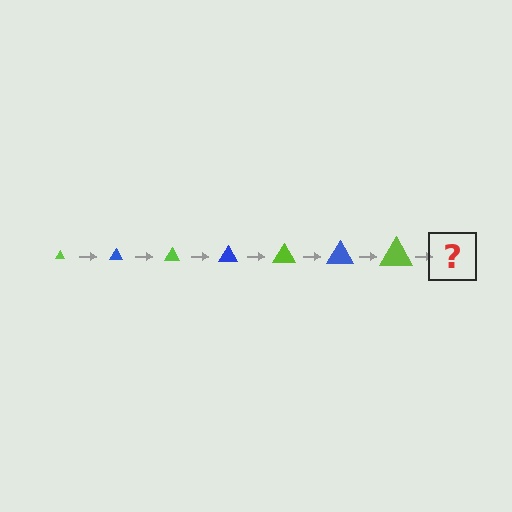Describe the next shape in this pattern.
It should be a blue triangle, larger than the previous one.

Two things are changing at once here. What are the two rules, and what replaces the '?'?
The two rules are that the triangle grows larger each step and the color cycles through lime and blue. The '?' should be a blue triangle, larger than the previous one.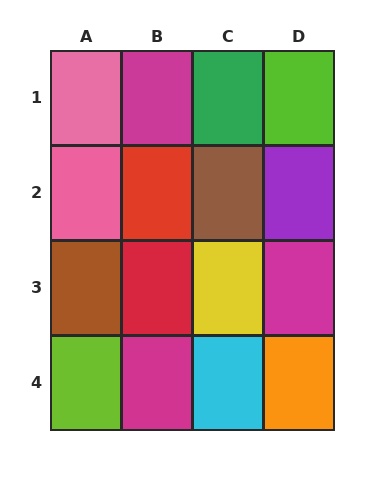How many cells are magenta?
3 cells are magenta.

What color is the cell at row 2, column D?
Purple.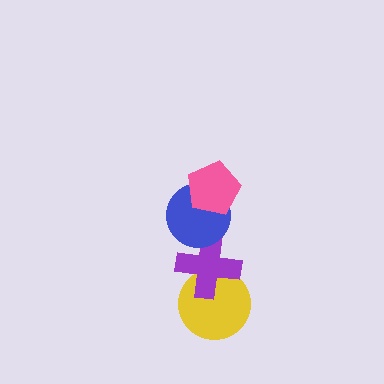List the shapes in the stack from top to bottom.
From top to bottom: the pink pentagon, the blue circle, the purple cross, the yellow circle.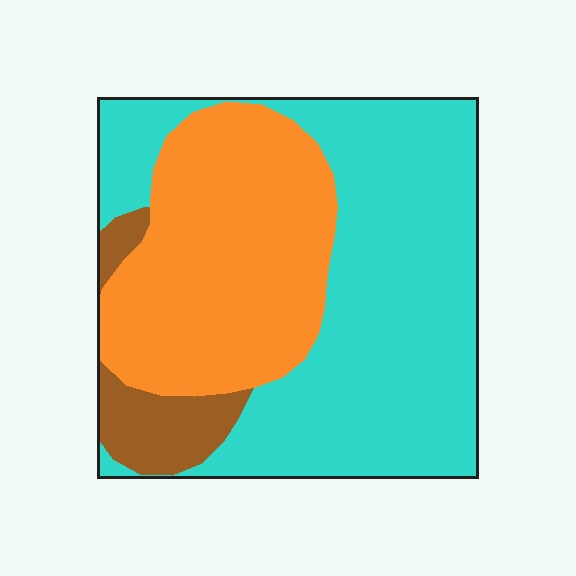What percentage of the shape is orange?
Orange covers 37% of the shape.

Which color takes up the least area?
Brown, at roughly 10%.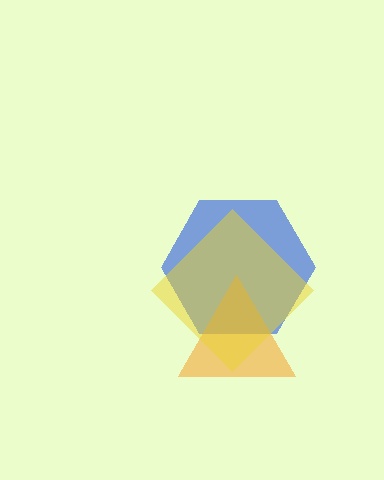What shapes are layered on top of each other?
The layered shapes are: a blue hexagon, an orange triangle, a yellow diamond.